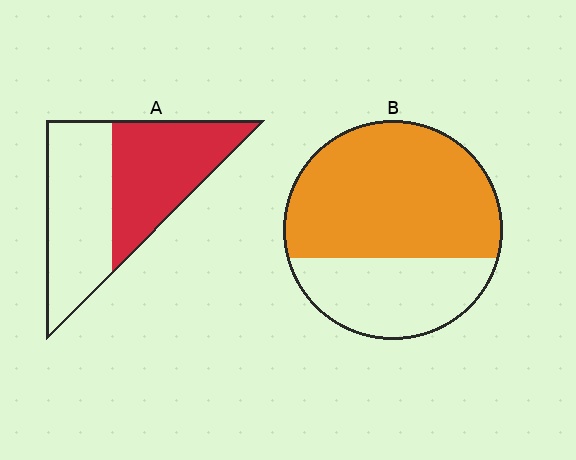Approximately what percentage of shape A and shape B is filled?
A is approximately 50% and B is approximately 65%.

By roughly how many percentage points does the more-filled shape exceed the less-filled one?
By roughly 15 percentage points (B over A).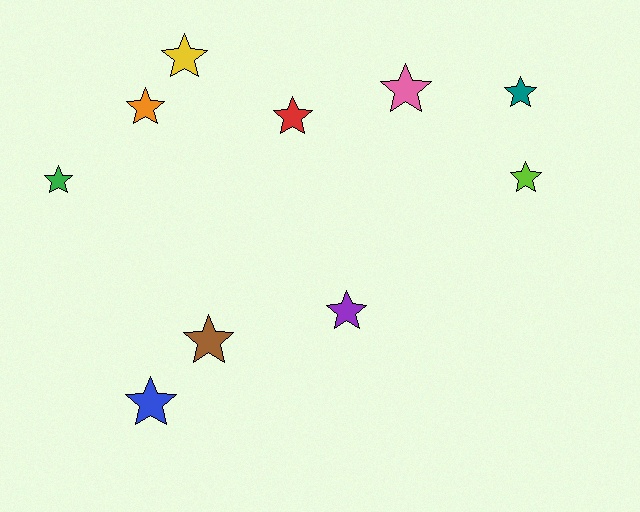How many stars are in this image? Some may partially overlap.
There are 10 stars.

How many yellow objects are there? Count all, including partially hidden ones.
There is 1 yellow object.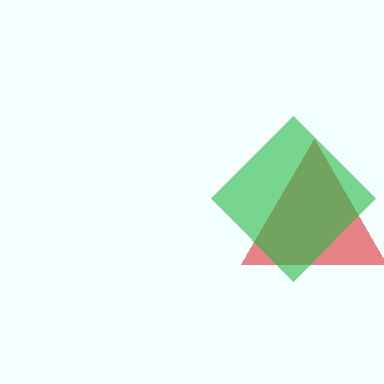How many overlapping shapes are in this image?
There are 2 overlapping shapes in the image.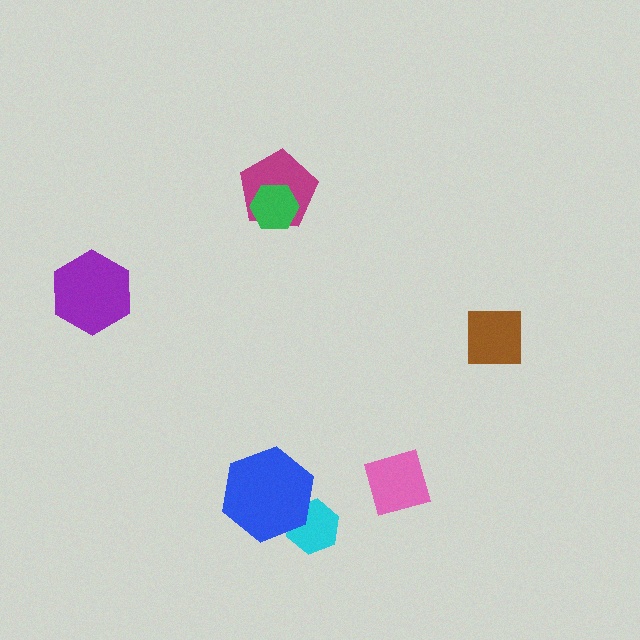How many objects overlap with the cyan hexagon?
1 object overlaps with the cyan hexagon.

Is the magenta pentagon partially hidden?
Yes, it is partially covered by another shape.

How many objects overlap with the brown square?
0 objects overlap with the brown square.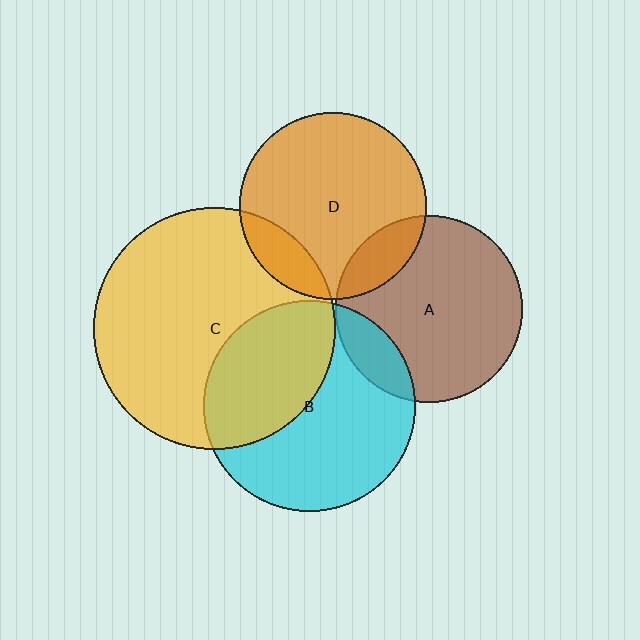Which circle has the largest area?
Circle C (yellow).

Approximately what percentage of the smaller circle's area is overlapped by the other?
Approximately 40%.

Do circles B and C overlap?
Yes.